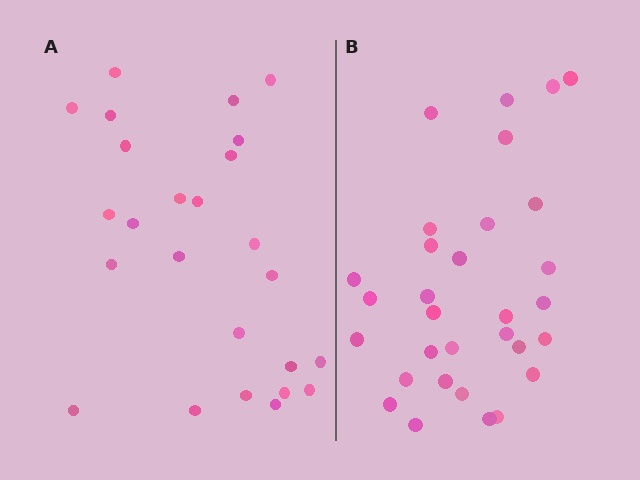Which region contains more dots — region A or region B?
Region B (the right region) has more dots.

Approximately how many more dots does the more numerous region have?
Region B has about 6 more dots than region A.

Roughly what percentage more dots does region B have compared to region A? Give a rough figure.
About 25% more.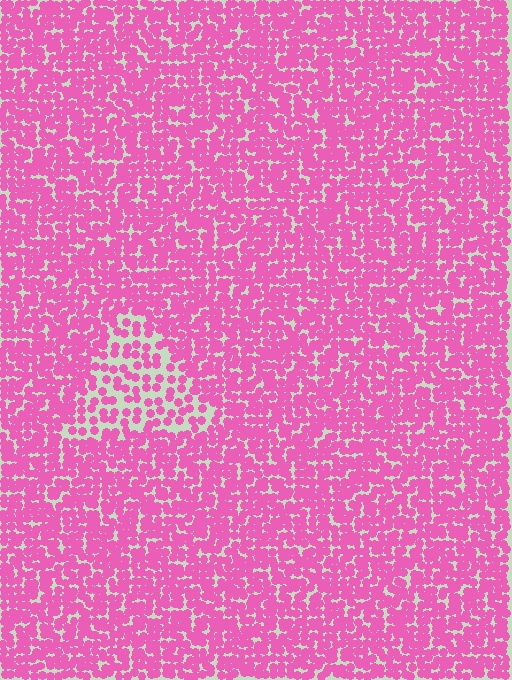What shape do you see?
I see a triangle.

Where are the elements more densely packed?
The elements are more densely packed outside the triangle boundary.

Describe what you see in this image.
The image contains small pink elements arranged at two different densities. A triangle-shaped region is visible where the elements are less densely packed than the surrounding area.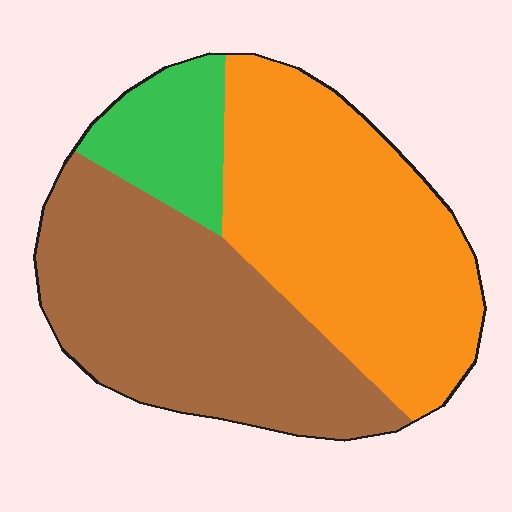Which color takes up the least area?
Green, at roughly 15%.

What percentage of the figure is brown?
Brown covers about 45% of the figure.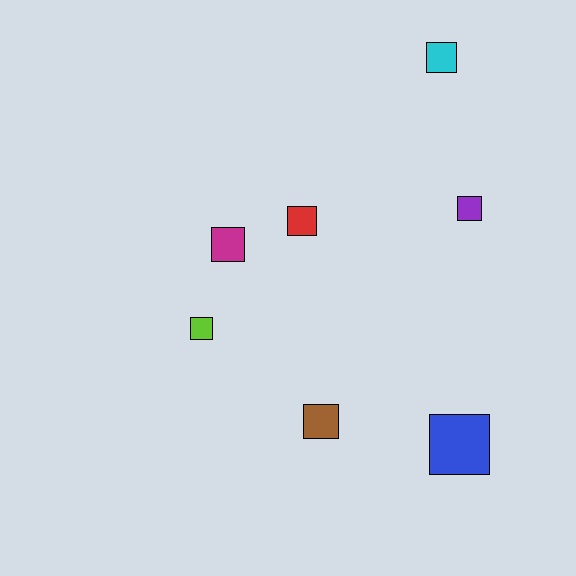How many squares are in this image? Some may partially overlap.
There are 7 squares.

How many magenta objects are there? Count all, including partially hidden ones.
There is 1 magenta object.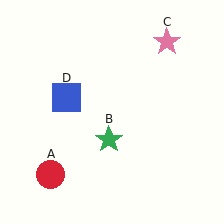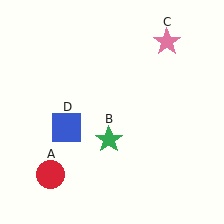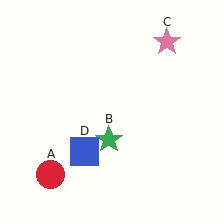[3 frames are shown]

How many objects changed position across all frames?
1 object changed position: blue square (object D).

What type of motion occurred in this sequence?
The blue square (object D) rotated counterclockwise around the center of the scene.